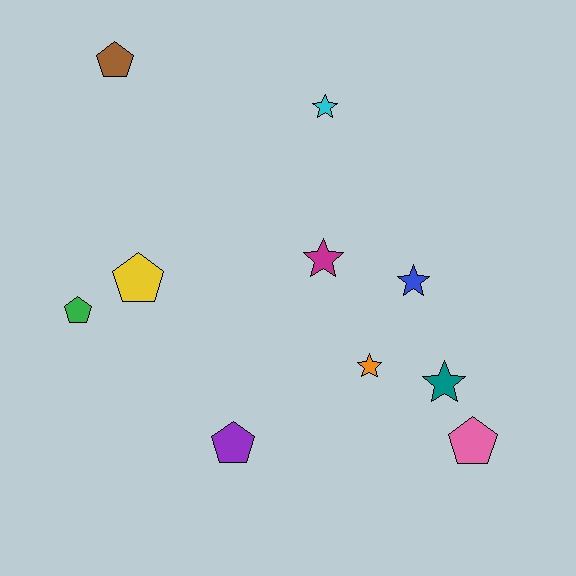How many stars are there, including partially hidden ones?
There are 5 stars.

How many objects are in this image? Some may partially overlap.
There are 10 objects.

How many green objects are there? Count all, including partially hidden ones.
There is 1 green object.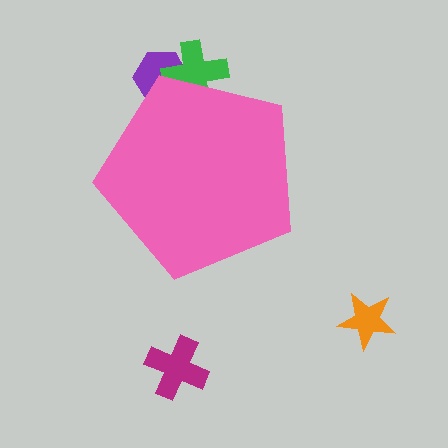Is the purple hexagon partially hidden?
Yes, the purple hexagon is partially hidden behind the pink pentagon.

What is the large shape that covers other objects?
A pink pentagon.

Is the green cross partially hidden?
Yes, the green cross is partially hidden behind the pink pentagon.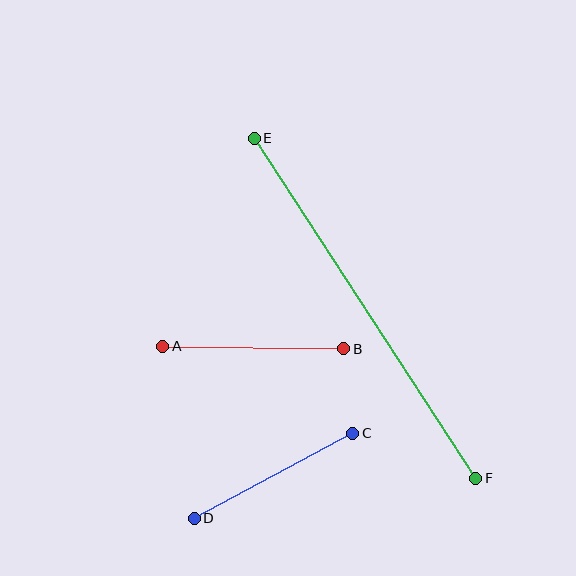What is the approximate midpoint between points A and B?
The midpoint is at approximately (253, 347) pixels.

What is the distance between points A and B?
The distance is approximately 181 pixels.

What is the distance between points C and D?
The distance is approximately 180 pixels.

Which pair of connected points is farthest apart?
Points E and F are farthest apart.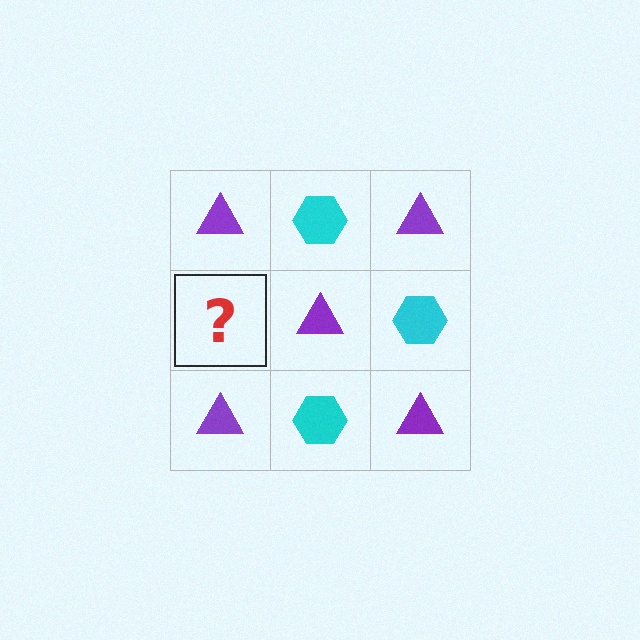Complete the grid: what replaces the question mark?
The question mark should be replaced with a cyan hexagon.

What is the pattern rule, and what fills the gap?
The rule is that it alternates purple triangle and cyan hexagon in a checkerboard pattern. The gap should be filled with a cyan hexagon.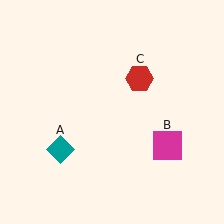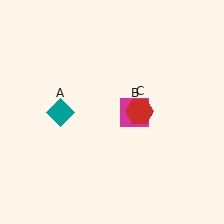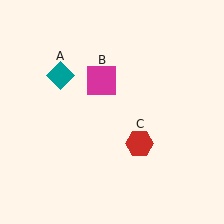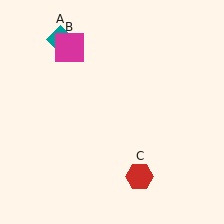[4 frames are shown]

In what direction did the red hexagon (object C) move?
The red hexagon (object C) moved down.